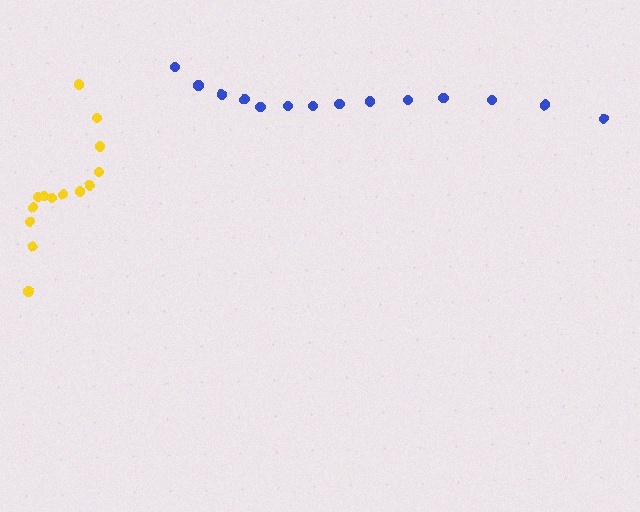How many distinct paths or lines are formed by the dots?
There are 2 distinct paths.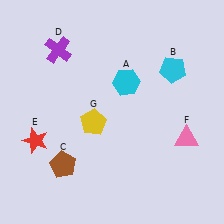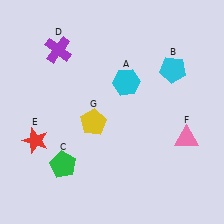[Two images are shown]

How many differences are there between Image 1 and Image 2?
There is 1 difference between the two images.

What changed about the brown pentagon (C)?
In Image 1, C is brown. In Image 2, it changed to green.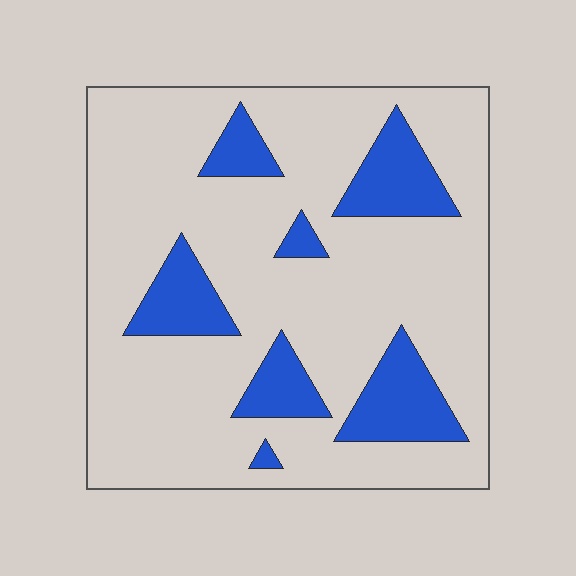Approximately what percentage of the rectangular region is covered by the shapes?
Approximately 20%.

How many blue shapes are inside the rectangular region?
7.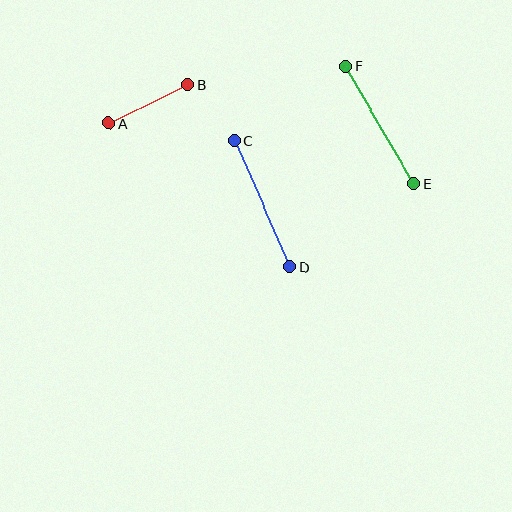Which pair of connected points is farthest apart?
Points C and D are farthest apart.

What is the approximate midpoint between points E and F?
The midpoint is at approximately (380, 125) pixels.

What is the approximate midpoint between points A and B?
The midpoint is at approximately (148, 104) pixels.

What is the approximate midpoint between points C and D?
The midpoint is at approximately (262, 204) pixels.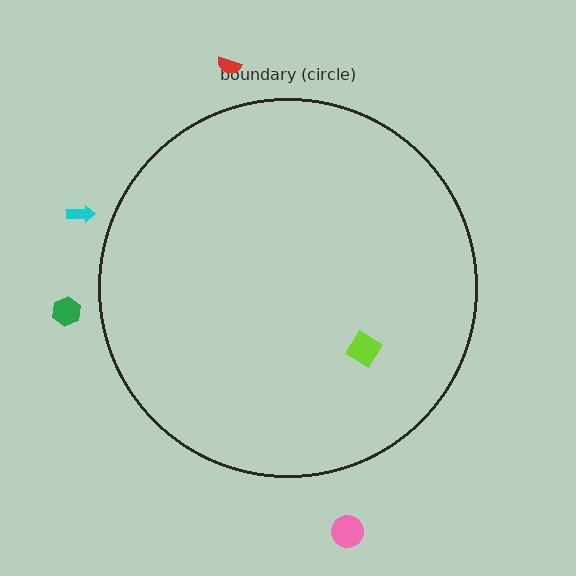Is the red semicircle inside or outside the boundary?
Outside.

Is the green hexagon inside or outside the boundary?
Outside.